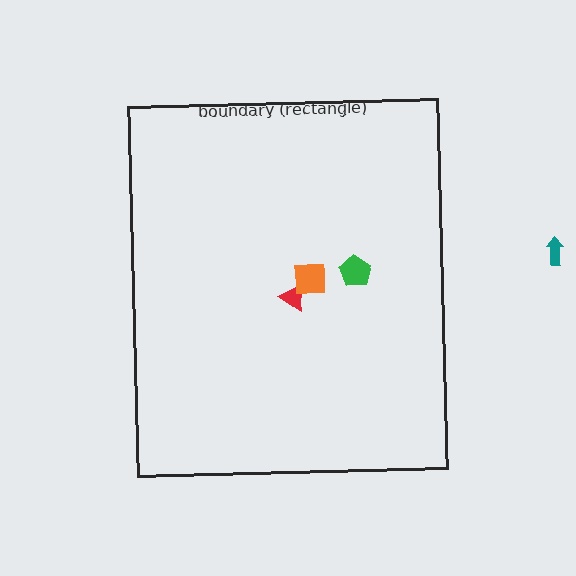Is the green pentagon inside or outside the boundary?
Inside.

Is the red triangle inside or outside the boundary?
Inside.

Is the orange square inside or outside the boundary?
Inside.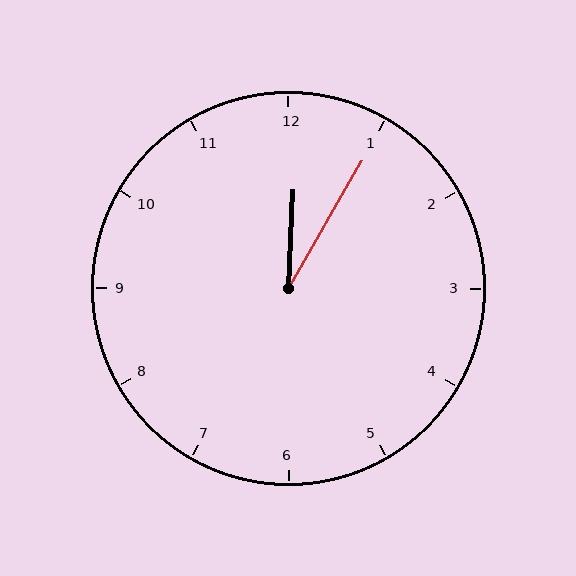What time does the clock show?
12:05.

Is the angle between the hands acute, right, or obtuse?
It is acute.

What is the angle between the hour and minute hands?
Approximately 28 degrees.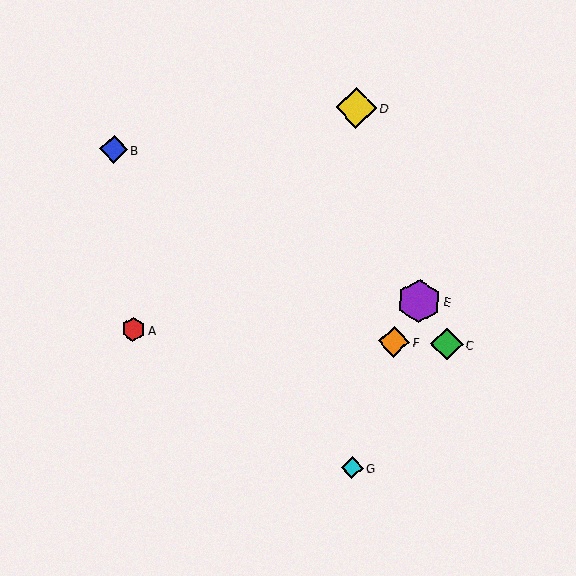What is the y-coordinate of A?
Object A is at y≈329.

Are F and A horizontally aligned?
Yes, both are at y≈342.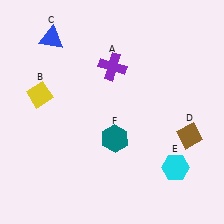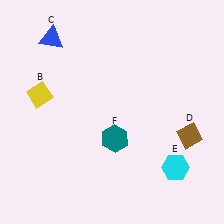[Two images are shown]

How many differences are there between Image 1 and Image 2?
There is 1 difference between the two images.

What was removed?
The purple cross (A) was removed in Image 2.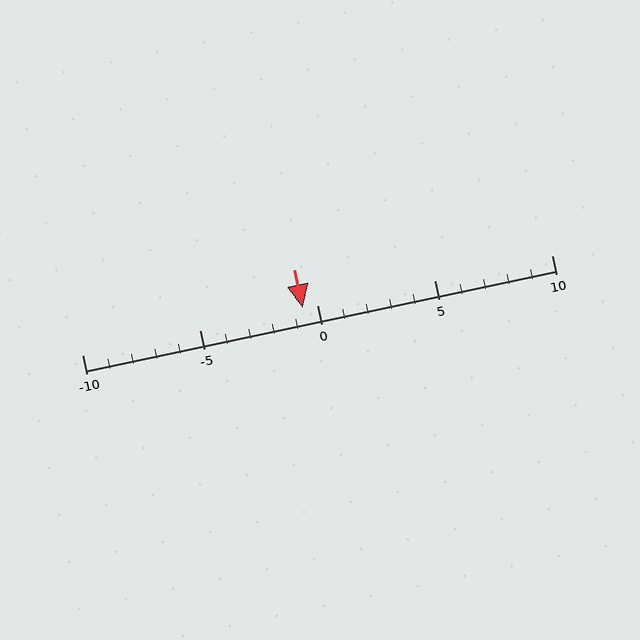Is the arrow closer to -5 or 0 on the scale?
The arrow is closer to 0.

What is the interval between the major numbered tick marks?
The major tick marks are spaced 5 units apart.